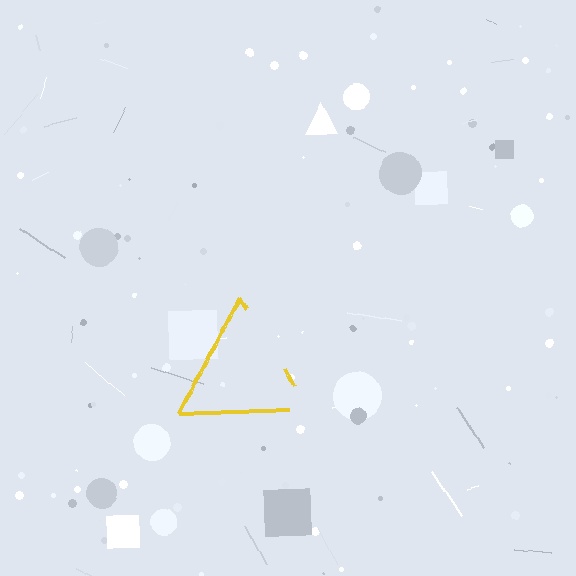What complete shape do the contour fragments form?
The contour fragments form a triangle.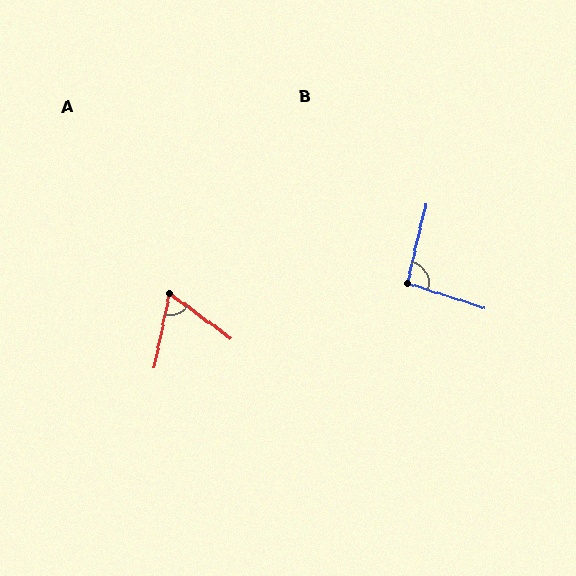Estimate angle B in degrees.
Approximately 94 degrees.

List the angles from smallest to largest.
A (65°), B (94°).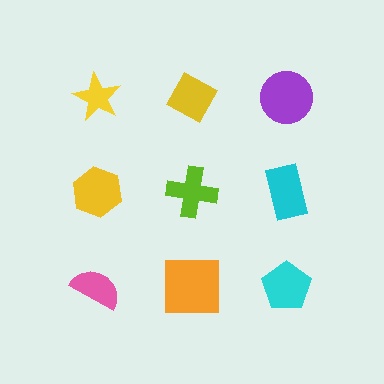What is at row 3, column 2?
An orange square.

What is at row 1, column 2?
A yellow diamond.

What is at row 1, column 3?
A purple circle.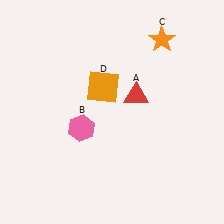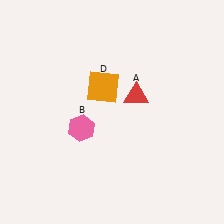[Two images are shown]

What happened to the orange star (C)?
The orange star (C) was removed in Image 2. It was in the top-right area of Image 1.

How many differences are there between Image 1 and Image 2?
There is 1 difference between the two images.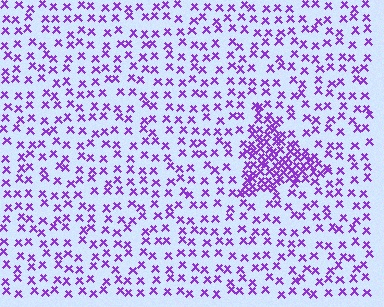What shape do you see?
I see a triangle.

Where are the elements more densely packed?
The elements are more densely packed inside the triangle boundary.